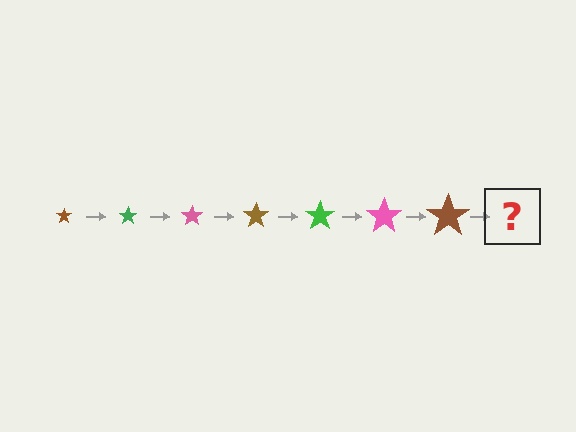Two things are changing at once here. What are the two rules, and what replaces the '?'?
The two rules are that the star grows larger each step and the color cycles through brown, green, and pink. The '?' should be a green star, larger than the previous one.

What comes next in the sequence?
The next element should be a green star, larger than the previous one.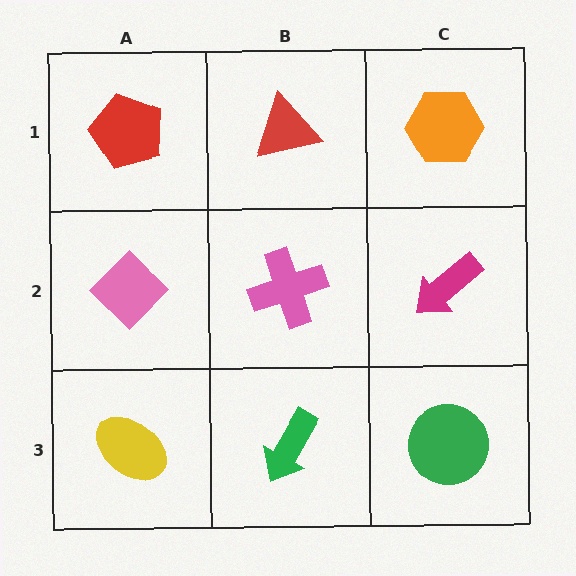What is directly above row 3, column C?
A magenta arrow.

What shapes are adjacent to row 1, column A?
A pink diamond (row 2, column A), a red triangle (row 1, column B).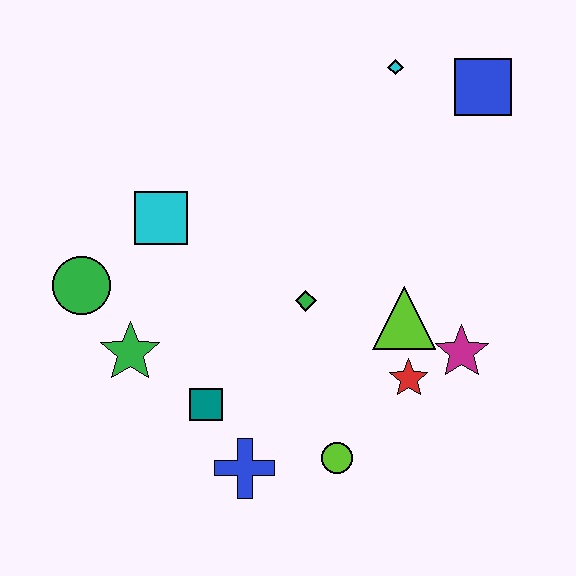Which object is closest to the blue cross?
The teal square is closest to the blue cross.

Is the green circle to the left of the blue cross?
Yes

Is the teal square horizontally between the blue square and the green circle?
Yes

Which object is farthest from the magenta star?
The green circle is farthest from the magenta star.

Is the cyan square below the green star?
No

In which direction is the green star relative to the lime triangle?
The green star is to the left of the lime triangle.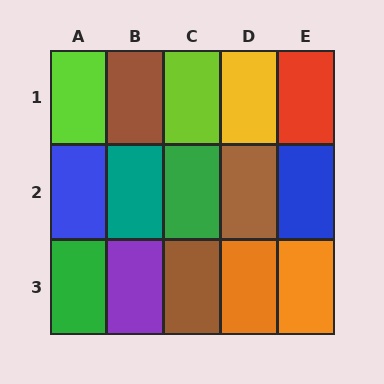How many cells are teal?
1 cell is teal.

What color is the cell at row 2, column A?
Blue.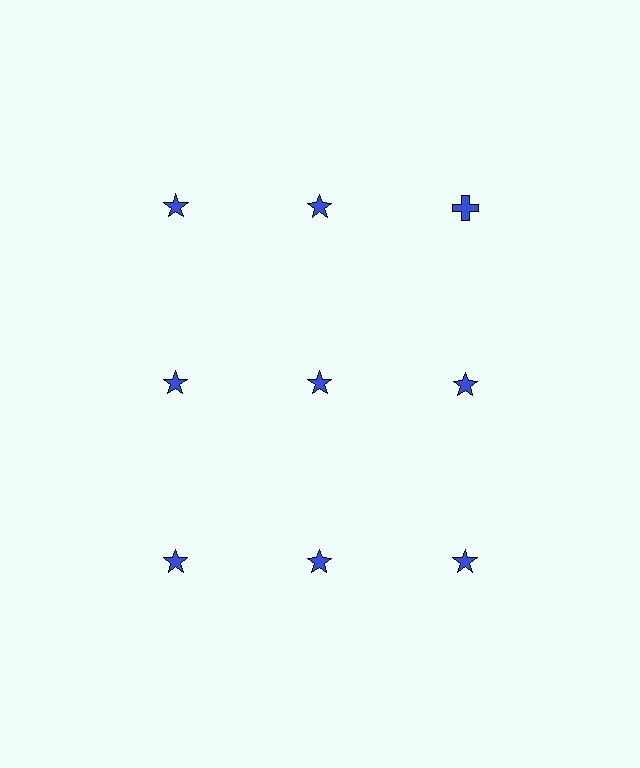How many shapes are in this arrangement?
There are 9 shapes arranged in a grid pattern.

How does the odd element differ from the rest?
It has a different shape: cross instead of star.